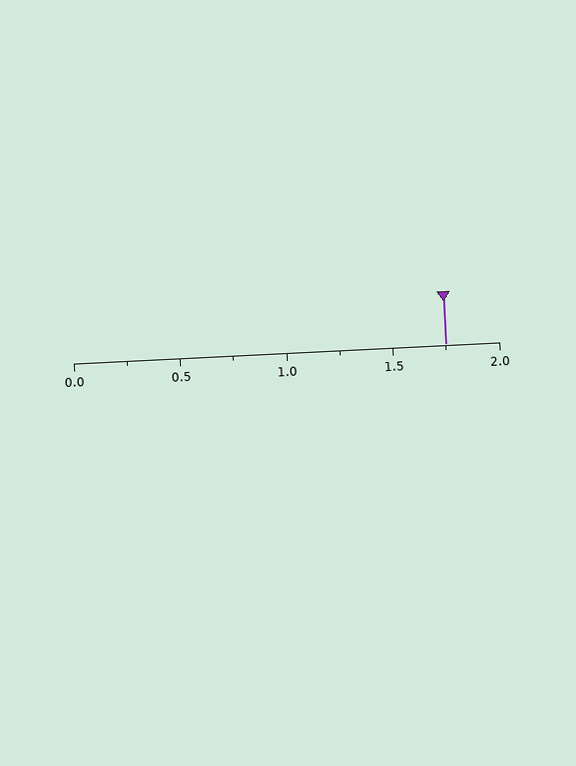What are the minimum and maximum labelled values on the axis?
The axis runs from 0.0 to 2.0.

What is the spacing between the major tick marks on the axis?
The major ticks are spaced 0.5 apart.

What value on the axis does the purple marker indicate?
The marker indicates approximately 1.75.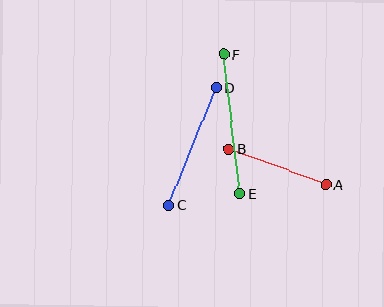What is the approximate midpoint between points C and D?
The midpoint is at approximately (193, 146) pixels.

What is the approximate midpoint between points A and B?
The midpoint is at approximately (277, 167) pixels.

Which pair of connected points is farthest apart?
Points E and F are farthest apart.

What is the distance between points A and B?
The distance is approximately 103 pixels.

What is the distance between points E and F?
The distance is approximately 140 pixels.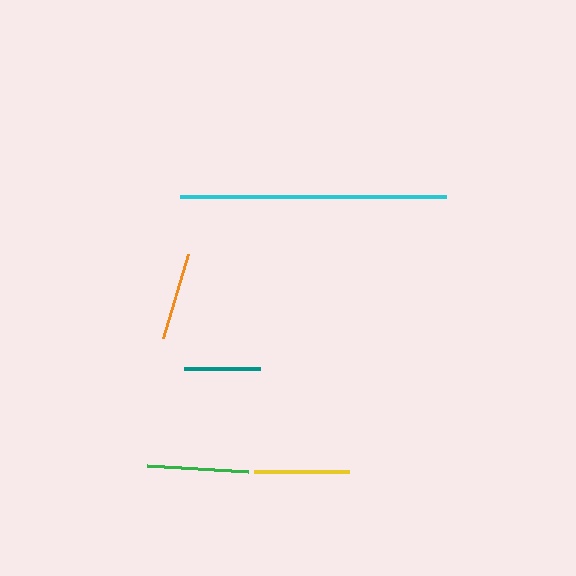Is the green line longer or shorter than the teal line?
The green line is longer than the teal line.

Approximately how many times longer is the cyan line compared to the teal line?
The cyan line is approximately 3.5 times the length of the teal line.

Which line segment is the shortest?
The teal line is the shortest at approximately 76 pixels.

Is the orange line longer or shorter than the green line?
The green line is longer than the orange line.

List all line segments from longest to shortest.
From longest to shortest: cyan, green, yellow, orange, teal.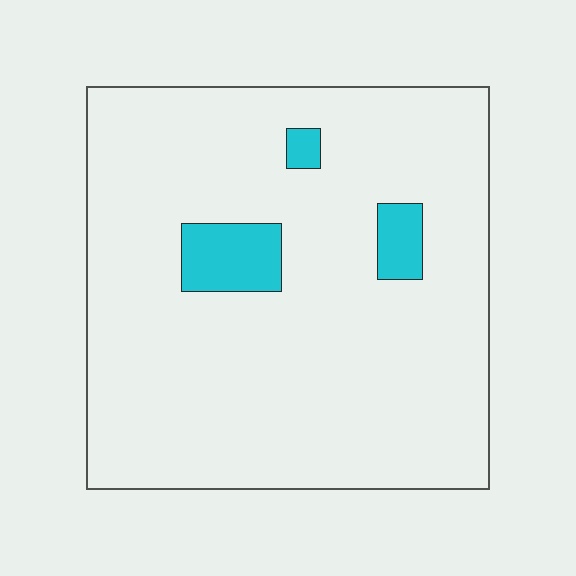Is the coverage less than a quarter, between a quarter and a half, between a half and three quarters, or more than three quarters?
Less than a quarter.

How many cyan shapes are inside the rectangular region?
3.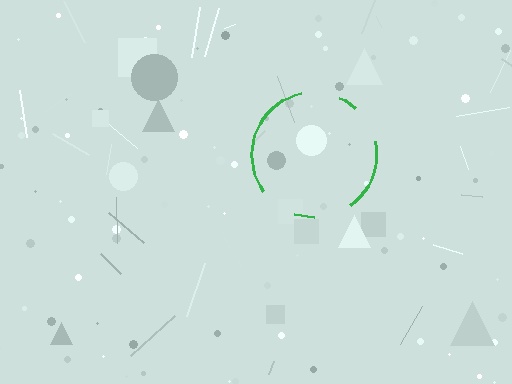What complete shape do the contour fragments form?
The contour fragments form a circle.